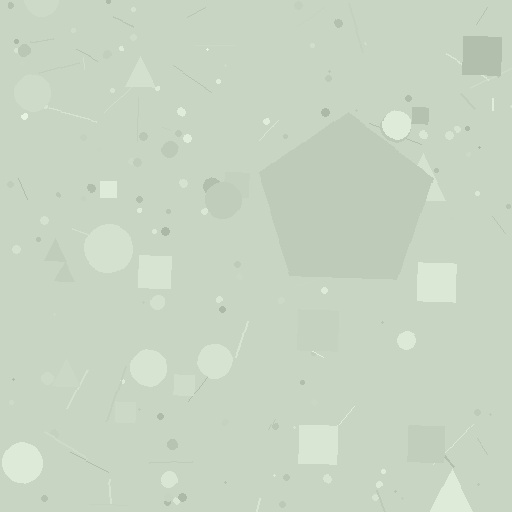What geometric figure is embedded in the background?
A pentagon is embedded in the background.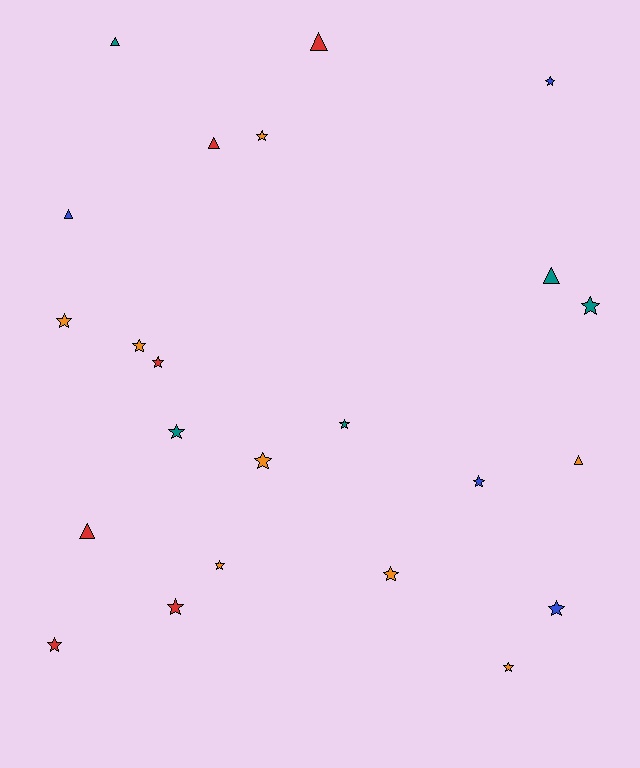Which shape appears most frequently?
Star, with 16 objects.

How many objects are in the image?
There are 23 objects.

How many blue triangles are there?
There is 1 blue triangle.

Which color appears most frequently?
Orange, with 8 objects.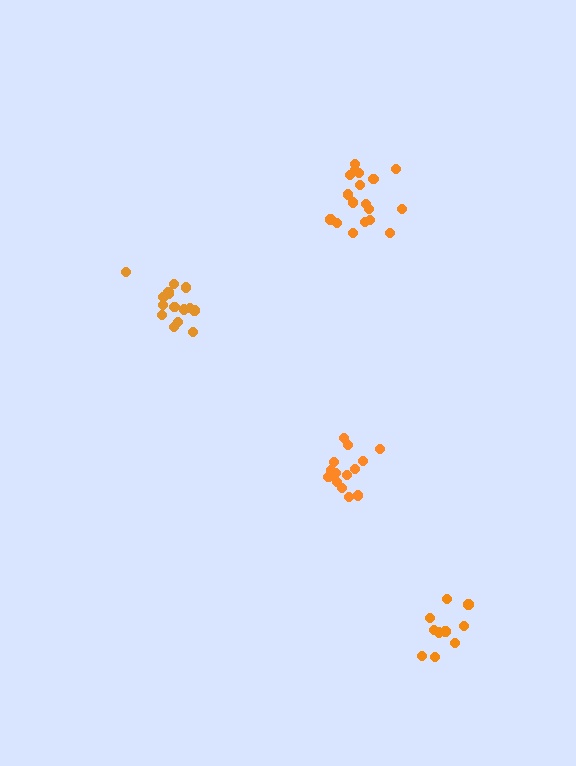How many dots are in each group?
Group 1: 15 dots, Group 2: 18 dots, Group 3: 14 dots, Group 4: 12 dots (59 total).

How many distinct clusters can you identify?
There are 4 distinct clusters.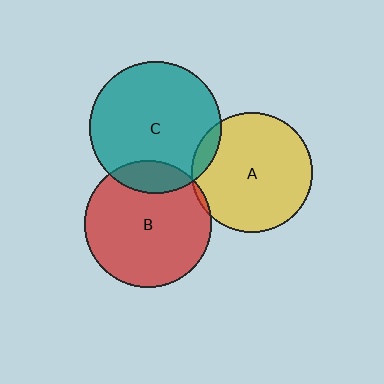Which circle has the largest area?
Circle C (teal).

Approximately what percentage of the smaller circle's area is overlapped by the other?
Approximately 15%.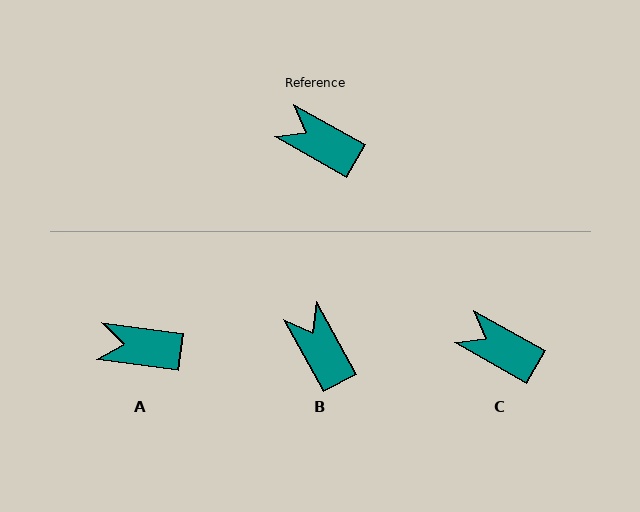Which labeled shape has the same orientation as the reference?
C.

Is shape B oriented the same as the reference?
No, it is off by about 32 degrees.